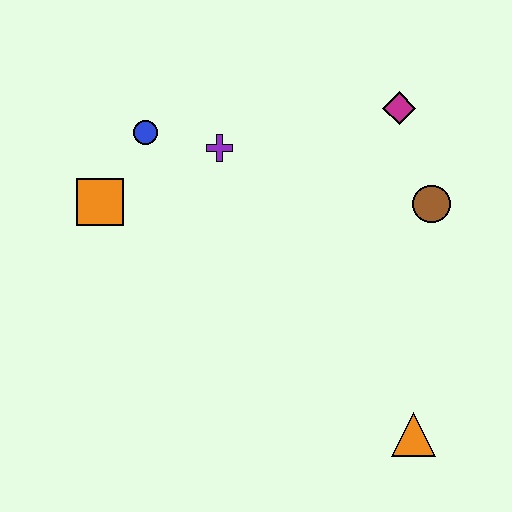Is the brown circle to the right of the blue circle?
Yes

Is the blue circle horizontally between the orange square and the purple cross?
Yes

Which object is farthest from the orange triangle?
The blue circle is farthest from the orange triangle.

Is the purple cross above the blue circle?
No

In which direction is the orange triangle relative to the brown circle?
The orange triangle is below the brown circle.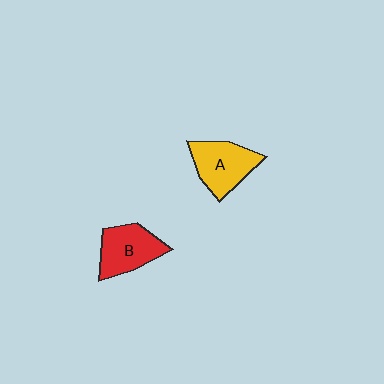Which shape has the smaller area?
Shape B (red).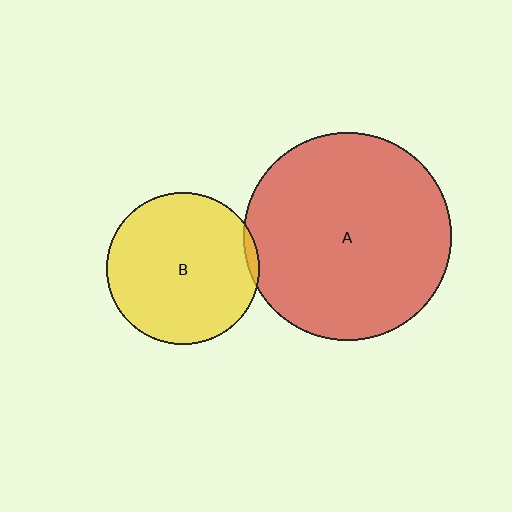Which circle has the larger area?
Circle A (red).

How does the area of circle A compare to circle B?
Approximately 1.9 times.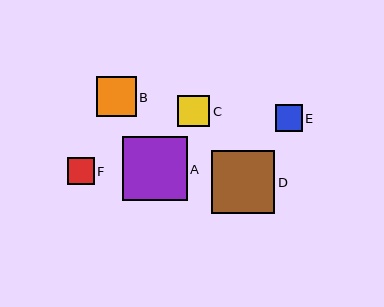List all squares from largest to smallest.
From largest to smallest: A, D, B, C, F, E.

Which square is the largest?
Square A is the largest with a size of approximately 64 pixels.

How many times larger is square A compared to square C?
Square A is approximately 2.0 times the size of square C.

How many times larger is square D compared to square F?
Square D is approximately 2.3 times the size of square F.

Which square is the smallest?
Square E is the smallest with a size of approximately 27 pixels.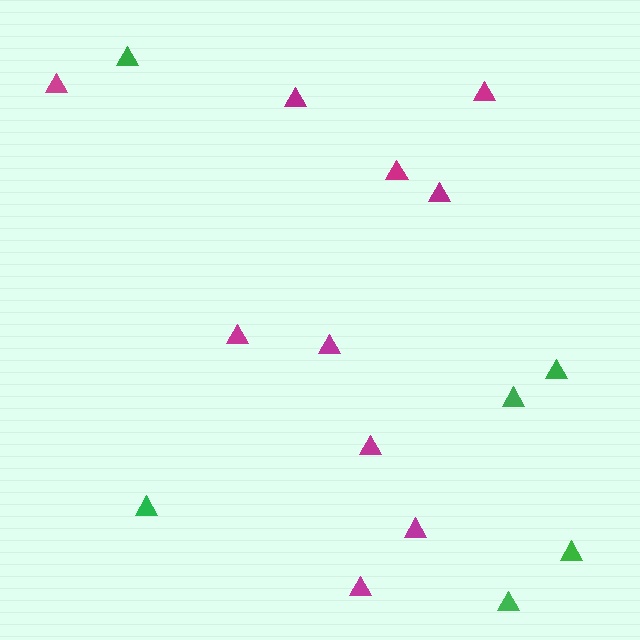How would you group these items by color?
There are 2 groups: one group of green triangles (6) and one group of magenta triangles (10).